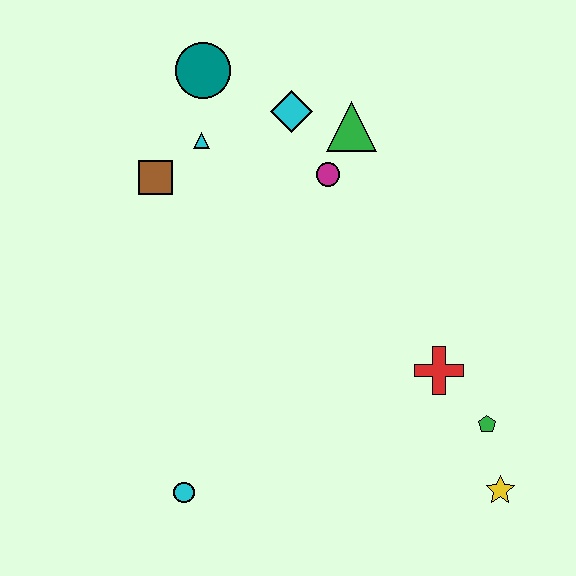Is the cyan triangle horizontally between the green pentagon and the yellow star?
No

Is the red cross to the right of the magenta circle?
Yes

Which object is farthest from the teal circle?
The yellow star is farthest from the teal circle.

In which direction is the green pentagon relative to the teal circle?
The green pentagon is below the teal circle.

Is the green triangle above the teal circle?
No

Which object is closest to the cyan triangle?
The brown square is closest to the cyan triangle.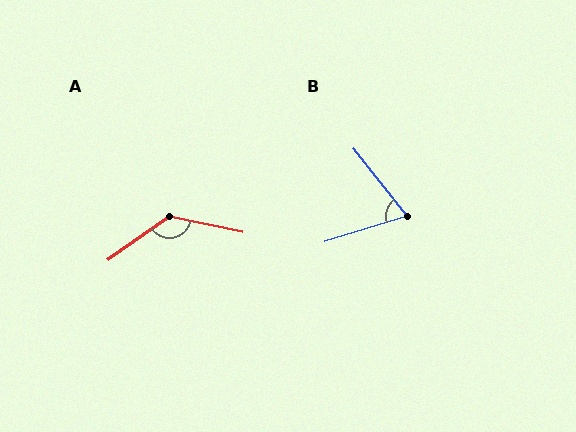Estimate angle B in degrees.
Approximately 68 degrees.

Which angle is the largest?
A, at approximately 133 degrees.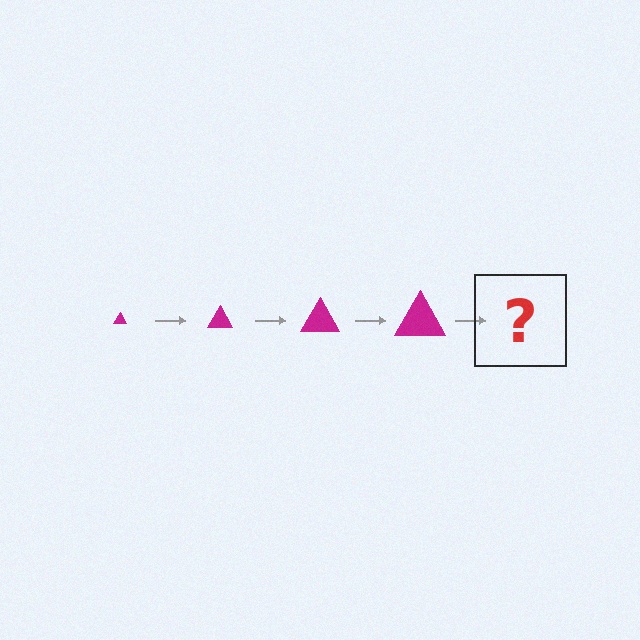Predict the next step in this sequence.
The next step is a magenta triangle, larger than the previous one.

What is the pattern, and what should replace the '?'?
The pattern is that the triangle gets progressively larger each step. The '?' should be a magenta triangle, larger than the previous one.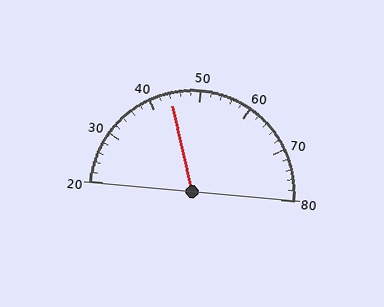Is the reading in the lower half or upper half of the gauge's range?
The reading is in the lower half of the range (20 to 80).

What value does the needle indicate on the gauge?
The needle indicates approximately 44.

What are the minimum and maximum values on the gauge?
The gauge ranges from 20 to 80.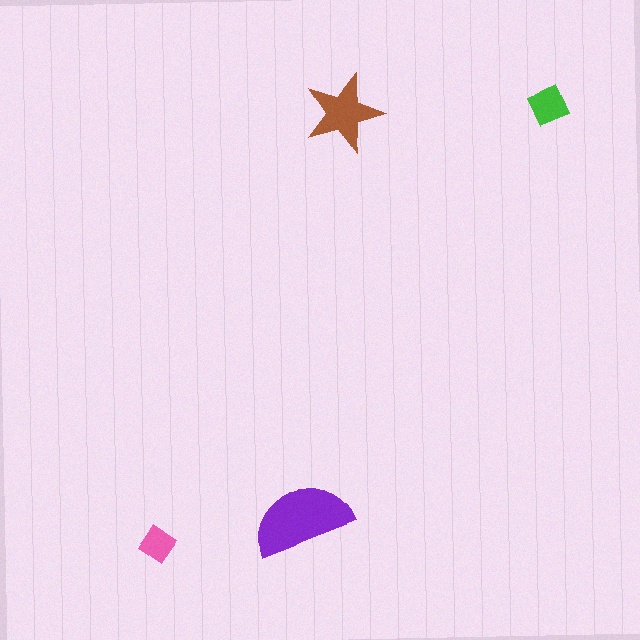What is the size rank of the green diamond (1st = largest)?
3rd.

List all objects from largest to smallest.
The purple semicircle, the brown star, the green diamond, the pink diamond.